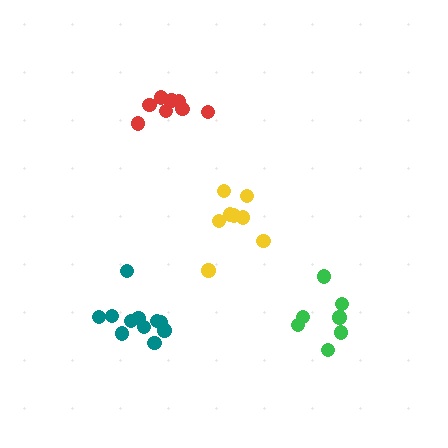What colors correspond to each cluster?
The clusters are colored: teal, green, yellow, red.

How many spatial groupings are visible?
There are 4 spatial groupings.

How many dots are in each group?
Group 1: 11 dots, Group 2: 7 dots, Group 3: 8 dots, Group 4: 8 dots (34 total).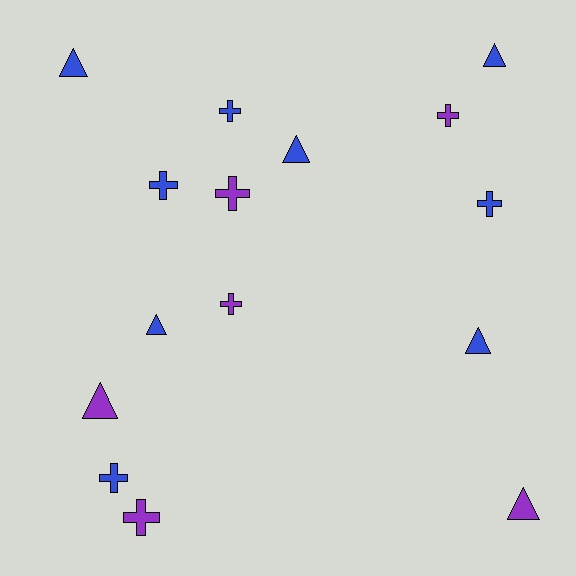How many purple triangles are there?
There are 2 purple triangles.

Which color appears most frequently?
Blue, with 9 objects.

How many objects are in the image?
There are 15 objects.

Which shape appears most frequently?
Cross, with 8 objects.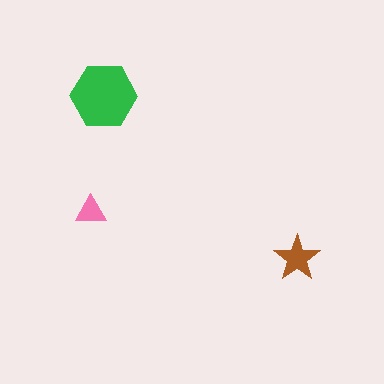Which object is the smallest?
The pink triangle.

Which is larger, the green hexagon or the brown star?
The green hexagon.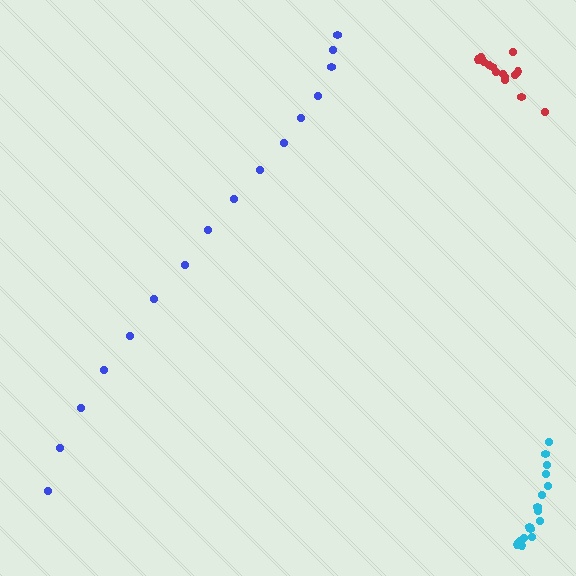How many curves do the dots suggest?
There are 3 distinct paths.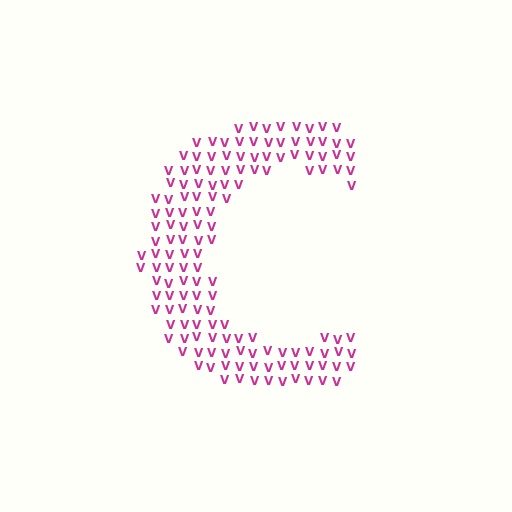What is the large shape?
The large shape is the letter C.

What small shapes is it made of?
It is made of small letter V's.